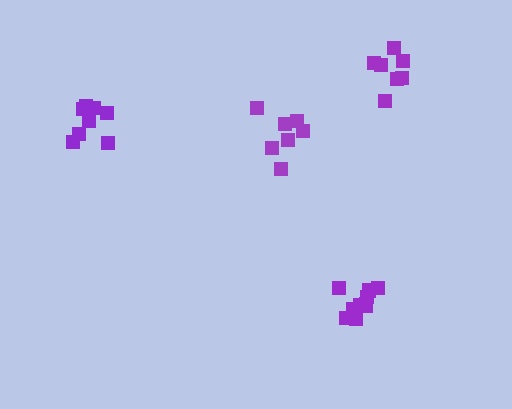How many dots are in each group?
Group 1: 10 dots, Group 2: 7 dots, Group 3: 7 dots, Group 4: 8 dots (32 total).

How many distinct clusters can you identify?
There are 4 distinct clusters.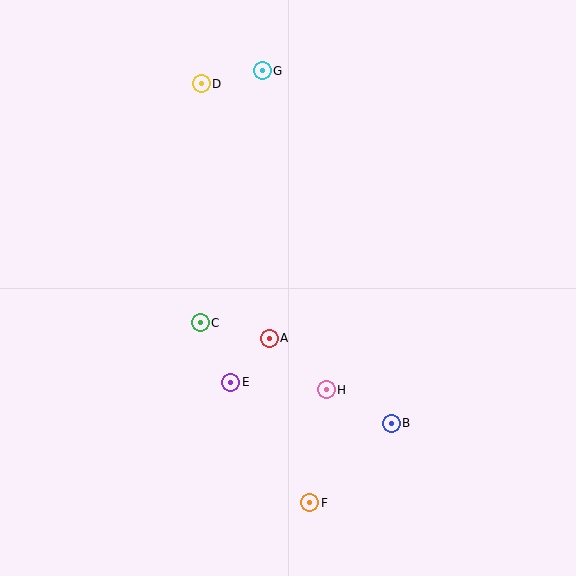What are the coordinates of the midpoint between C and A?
The midpoint between C and A is at (235, 330).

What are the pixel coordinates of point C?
Point C is at (200, 323).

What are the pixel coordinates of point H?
Point H is at (326, 390).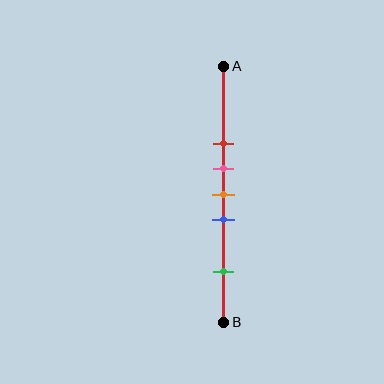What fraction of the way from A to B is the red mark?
The red mark is approximately 30% (0.3) of the way from A to B.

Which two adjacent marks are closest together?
The pink and orange marks are the closest adjacent pair.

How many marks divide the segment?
There are 5 marks dividing the segment.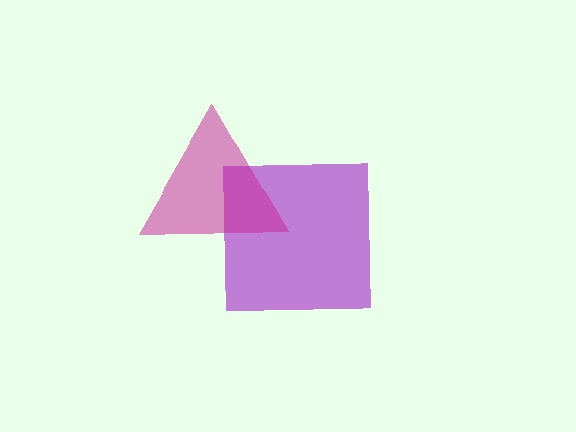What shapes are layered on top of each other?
The layered shapes are: a purple square, a magenta triangle.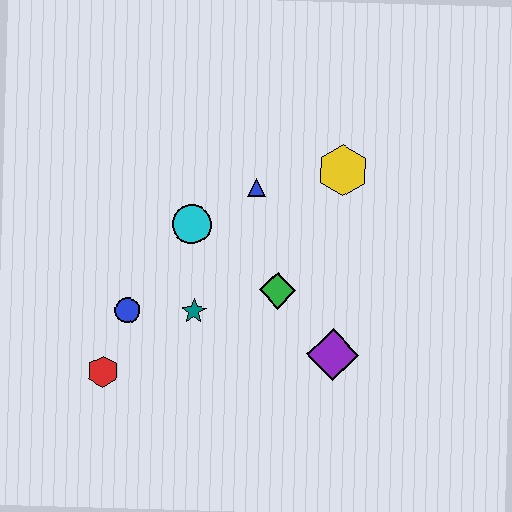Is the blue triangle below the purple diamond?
No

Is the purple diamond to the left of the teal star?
No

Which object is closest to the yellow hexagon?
The blue triangle is closest to the yellow hexagon.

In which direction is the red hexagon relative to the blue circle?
The red hexagon is below the blue circle.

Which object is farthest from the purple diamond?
The red hexagon is farthest from the purple diamond.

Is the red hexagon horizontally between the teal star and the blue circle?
No